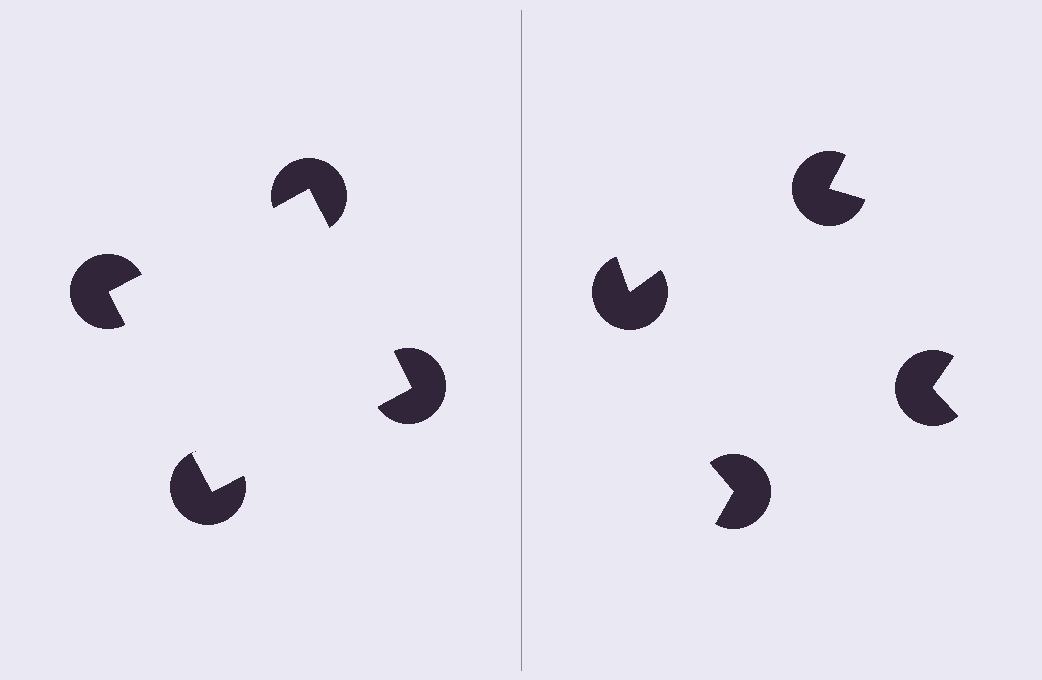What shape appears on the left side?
An illusory square.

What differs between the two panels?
The pac-man discs are positioned identically on both sides; only the wedge orientations differ. On the left they align to a square; on the right they are misaligned.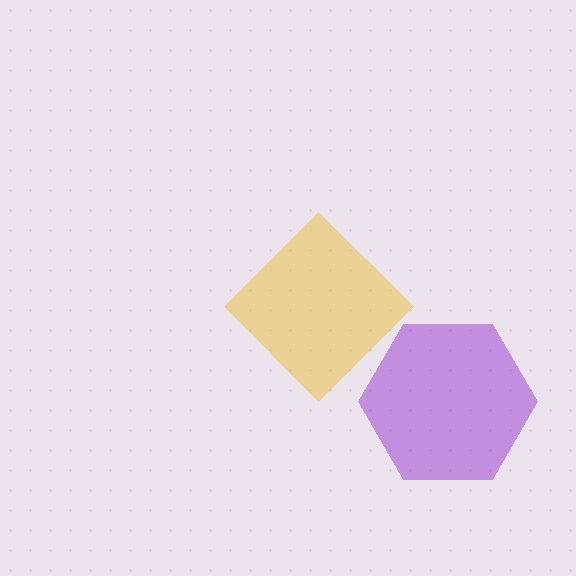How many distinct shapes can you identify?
There are 2 distinct shapes: a purple hexagon, a yellow diamond.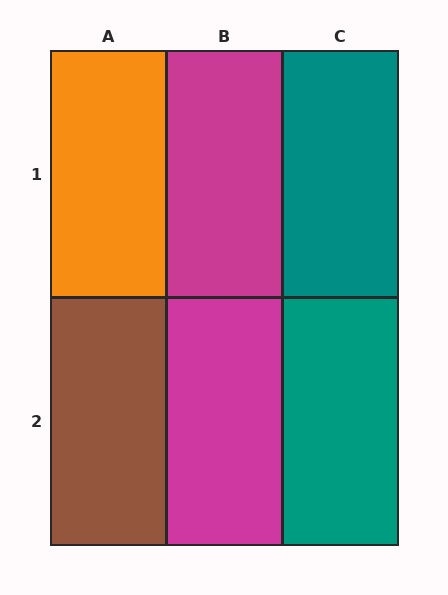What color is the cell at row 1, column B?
Magenta.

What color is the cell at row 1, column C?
Teal.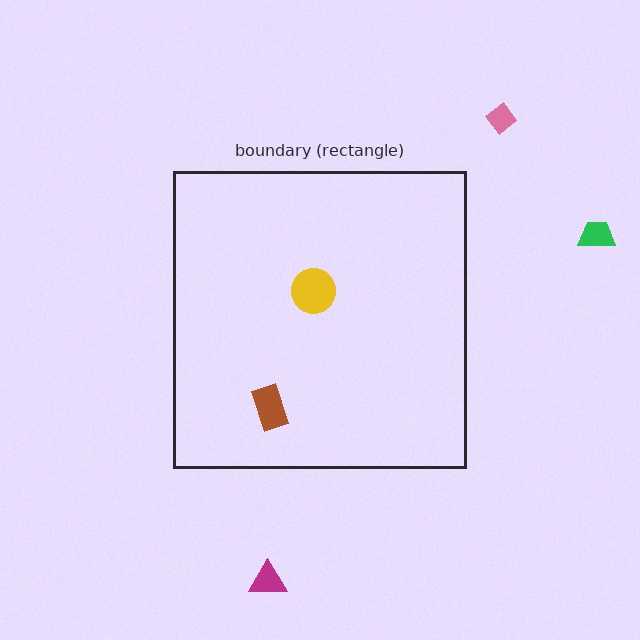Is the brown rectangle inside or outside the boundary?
Inside.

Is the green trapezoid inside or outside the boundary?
Outside.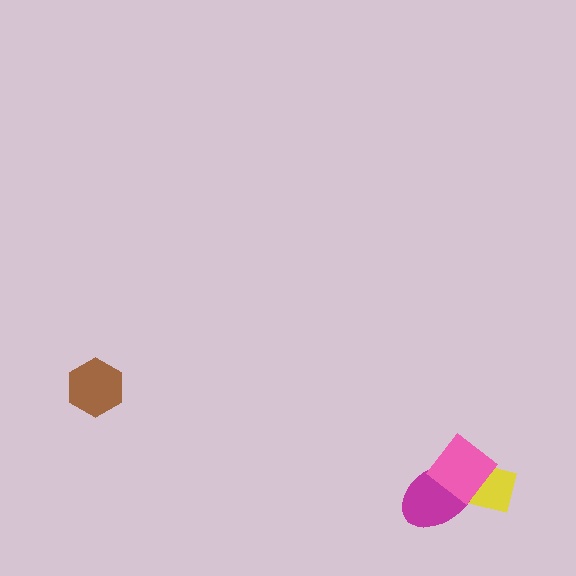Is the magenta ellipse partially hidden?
Yes, it is partially covered by another shape.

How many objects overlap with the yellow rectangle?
2 objects overlap with the yellow rectangle.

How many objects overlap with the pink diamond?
2 objects overlap with the pink diamond.